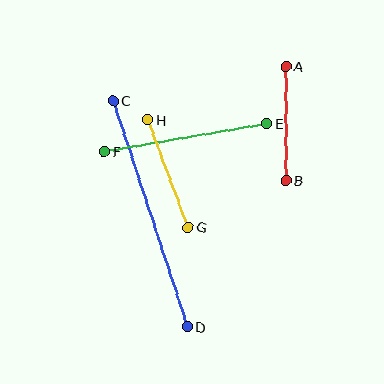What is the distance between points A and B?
The distance is approximately 114 pixels.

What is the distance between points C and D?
The distance is approximately 238 pixels.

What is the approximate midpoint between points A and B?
The midpoint is at approximately (286, 123) pixels.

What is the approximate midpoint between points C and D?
The midpoint is at approximately (150, 214) pixels.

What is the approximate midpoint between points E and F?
The midpoint is at approximately (186, 138) pixels.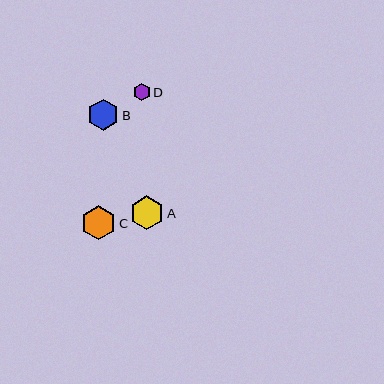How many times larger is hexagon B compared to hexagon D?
Hexagon B is approximately 1.8 times the size of hexagon D.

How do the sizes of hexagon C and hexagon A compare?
Hexagon C and hexagon A are approximately the same size.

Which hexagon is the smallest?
Hexagon D is the smallest with a size of approximately 17 pixels.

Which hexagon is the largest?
Hexagon C is the largest with a size of approximately 34 pixels.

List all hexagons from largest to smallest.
From largest to smallest: C, A, B, D.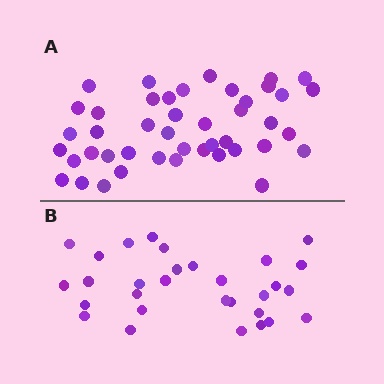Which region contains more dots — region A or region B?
Region A (the top region) has more dots.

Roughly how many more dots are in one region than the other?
Region A has approximately 15 more dots than region B.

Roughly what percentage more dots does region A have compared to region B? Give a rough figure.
About 45% more.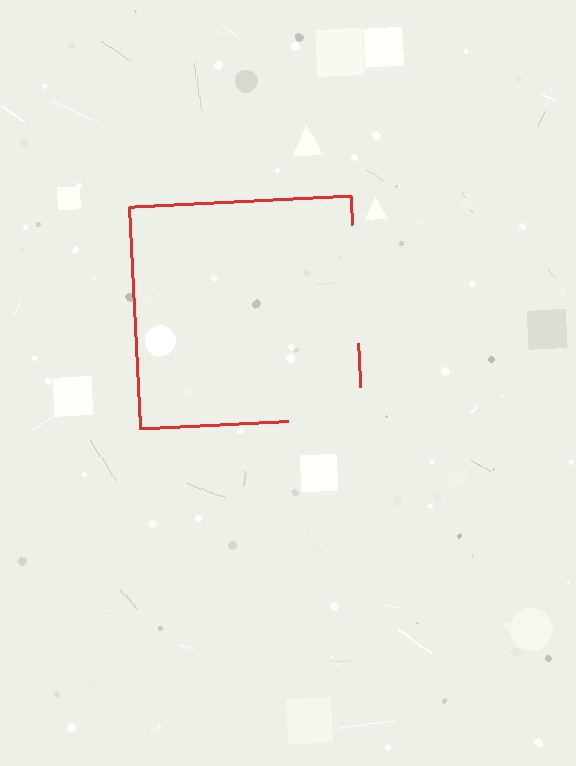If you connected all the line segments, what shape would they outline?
They would outline a square.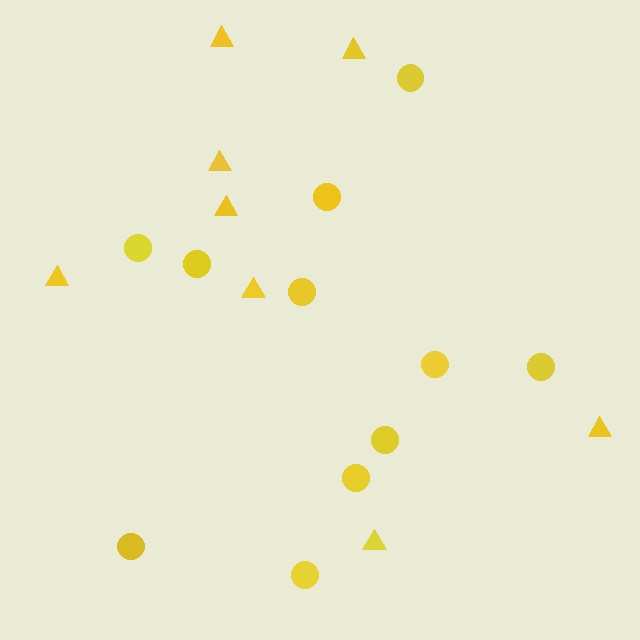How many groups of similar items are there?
There are 2 groups: one group of circles (11) and one group of triangles (8).